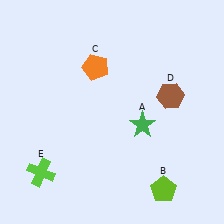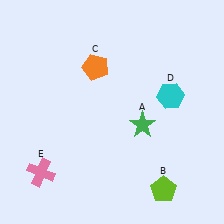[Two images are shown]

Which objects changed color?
D changed from brown to cyan. E changed from lime to pink.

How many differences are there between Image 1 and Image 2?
There are 2 differences between the two images.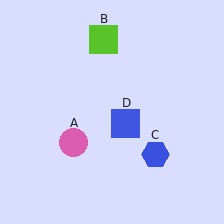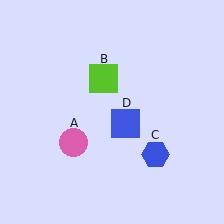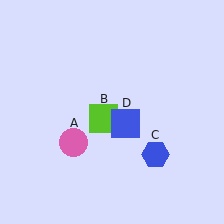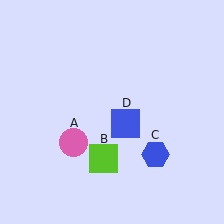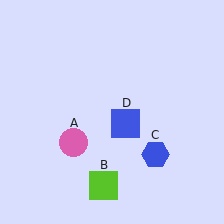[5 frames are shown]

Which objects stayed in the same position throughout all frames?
Pink circle (object A) and blue hexagon (object C) and blue square (object D) remained stationary.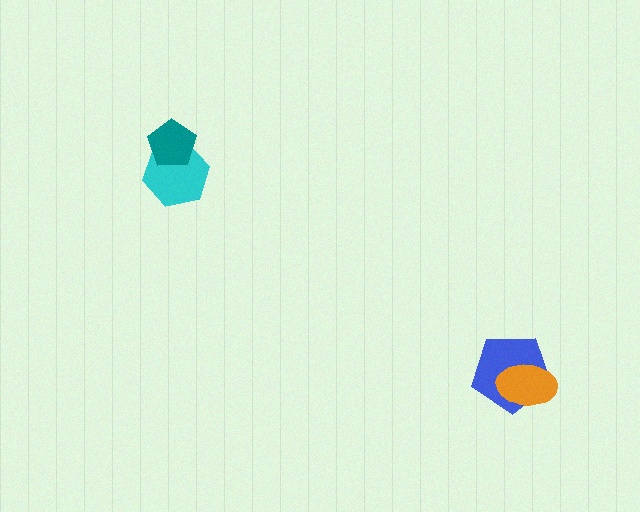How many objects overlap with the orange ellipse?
1 object overlaps with the orange ellipse.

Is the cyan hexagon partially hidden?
Yes, it is partially covered by another shape.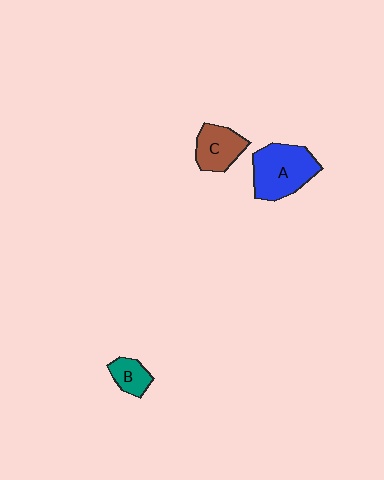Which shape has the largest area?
Shape A (blue).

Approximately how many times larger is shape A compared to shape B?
Approximately 2.5 times.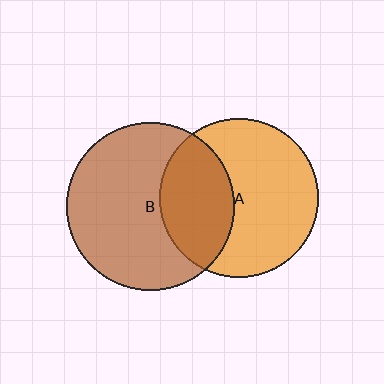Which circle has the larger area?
Circle B (brown).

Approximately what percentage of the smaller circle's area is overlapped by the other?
Approximately 35%.